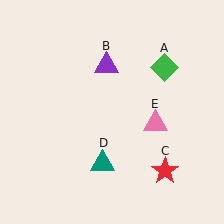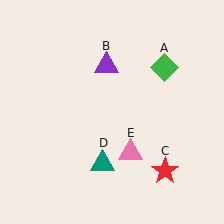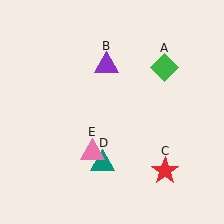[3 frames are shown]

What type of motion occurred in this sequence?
The pink triangle (object E) rotated clockwise around the center of the scene.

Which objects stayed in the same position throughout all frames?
Green diamond (object A) and purple triangle (object B) and red star (object C) and teal triangle (object D) remained stationary.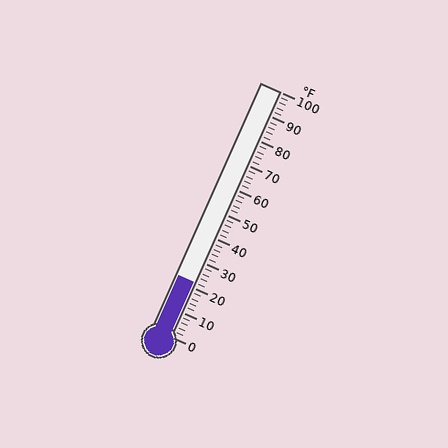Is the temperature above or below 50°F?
The temperature is below 50°F.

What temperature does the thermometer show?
The thermometer shows approximately 22°F.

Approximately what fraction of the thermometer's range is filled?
The thermometer is filled to approximately 20% of its range.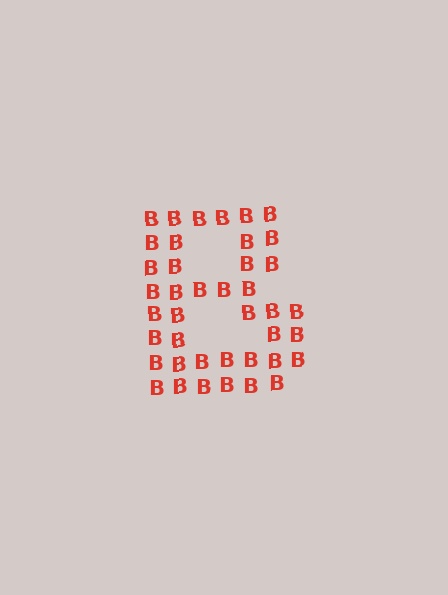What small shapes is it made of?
It is made of small letter B's.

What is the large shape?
The large shape is the letter B.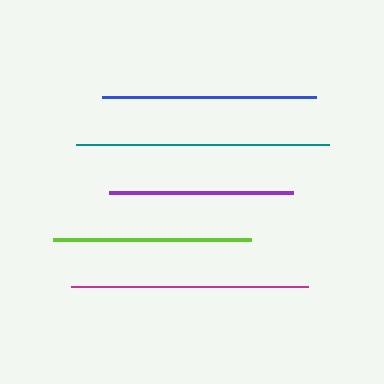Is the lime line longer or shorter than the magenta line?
The magenta line is longer than the lime line.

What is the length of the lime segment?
The lime segment is approximately 198 pixels long.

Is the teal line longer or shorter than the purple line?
The teal line is longer than the purple line.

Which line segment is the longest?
The teal line is the longest at approximately 253 pixels.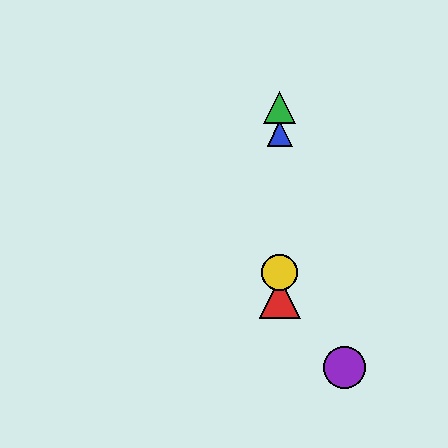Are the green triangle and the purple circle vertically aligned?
No, the green triangle is at x≈280 and the purple circle is at x≈344.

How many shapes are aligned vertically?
4 shapes (the red triangle, the blue triangle, the green triangle, the yellow circle) are aligned vertically.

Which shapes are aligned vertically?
The red triangle, the blue triangle, the green triangle, the yellow circle are aligned vertically.